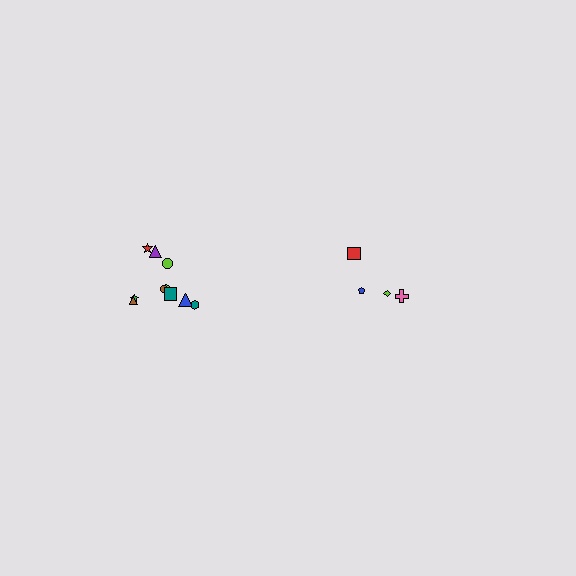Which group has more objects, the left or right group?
The left group.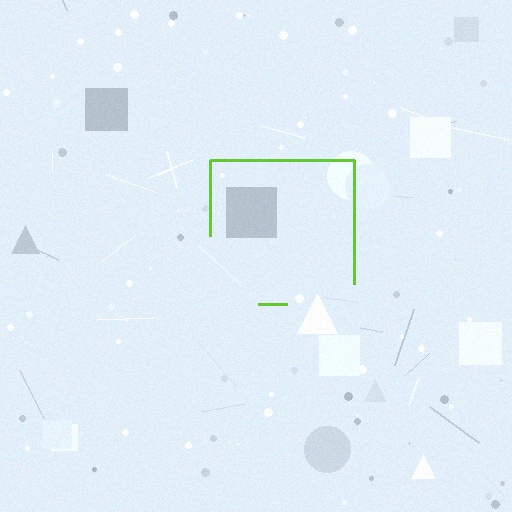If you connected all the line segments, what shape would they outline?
They would outline a square.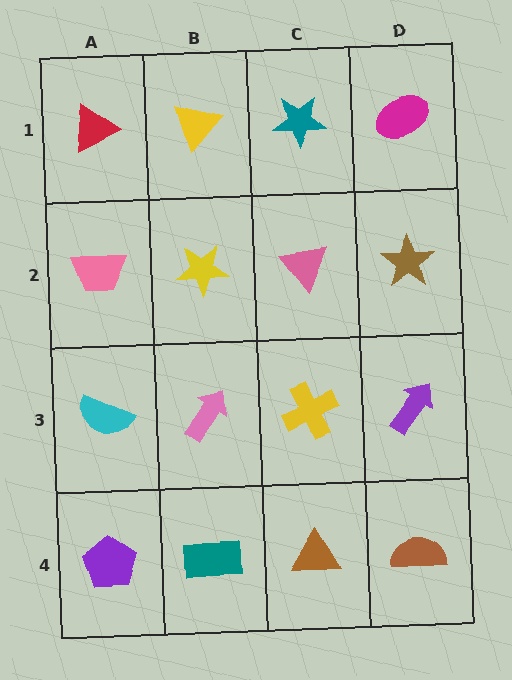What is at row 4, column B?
A teal rectangle.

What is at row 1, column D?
A magenta ellipse.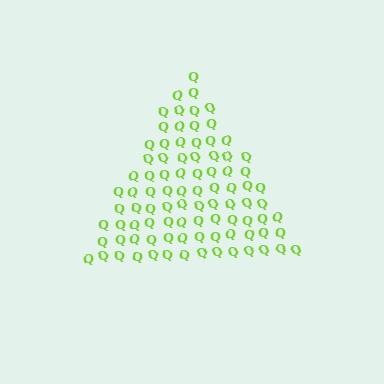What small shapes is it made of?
It is made of small letter Q's.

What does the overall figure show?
The overall figure shows a triangle.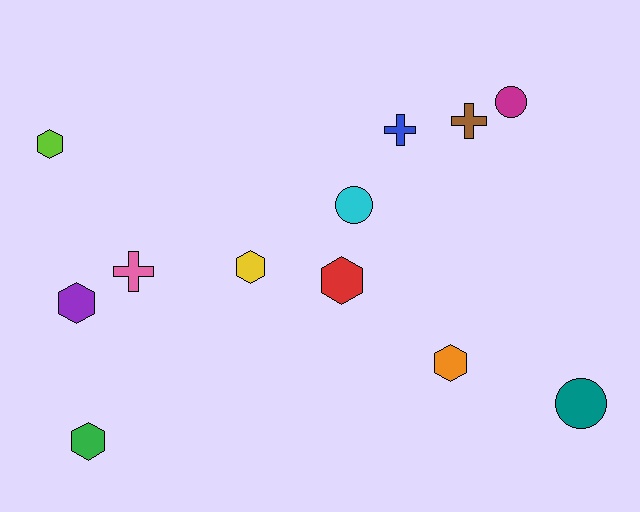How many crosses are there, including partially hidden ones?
There are 3 crosses.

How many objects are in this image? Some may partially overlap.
There are 12 objects.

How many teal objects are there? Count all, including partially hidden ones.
There is 1 teal object.